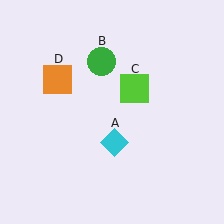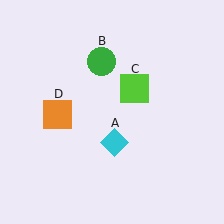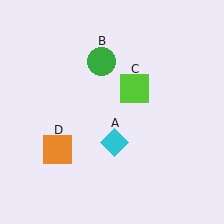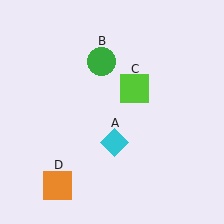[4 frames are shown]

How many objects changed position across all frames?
1 object changed position: orange square (object D).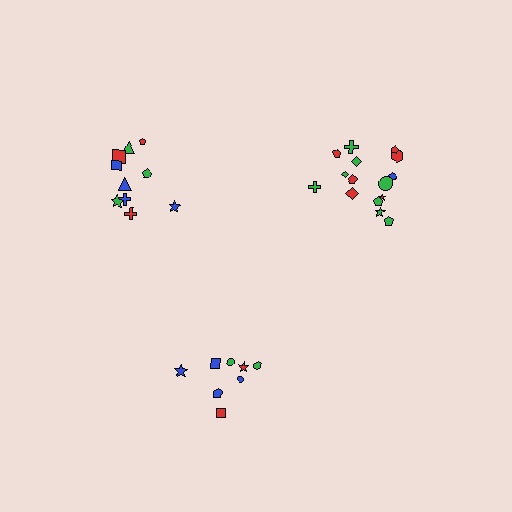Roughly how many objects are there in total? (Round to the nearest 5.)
Roughly 35 objects in total.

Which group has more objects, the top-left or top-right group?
The top-right group.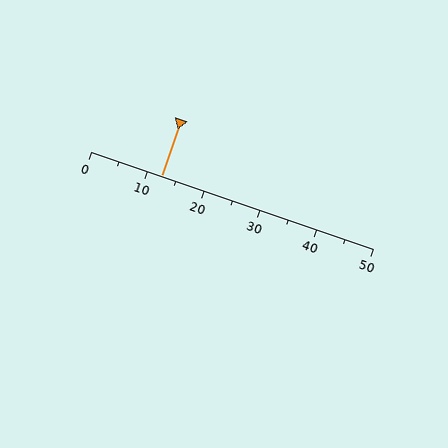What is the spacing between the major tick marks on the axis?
The major ticks are spaced 10 apart.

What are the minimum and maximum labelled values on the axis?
The axis runs from 0 to 50.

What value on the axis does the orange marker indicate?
The marker indicates approximately 12.5.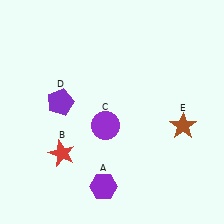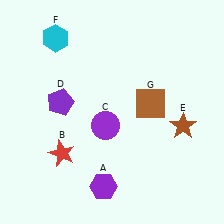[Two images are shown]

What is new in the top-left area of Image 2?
A cyan hexagon (F) was added in the top-left area of Image 2.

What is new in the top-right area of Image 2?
A brown square (G) was added in the top-right area of Image 2.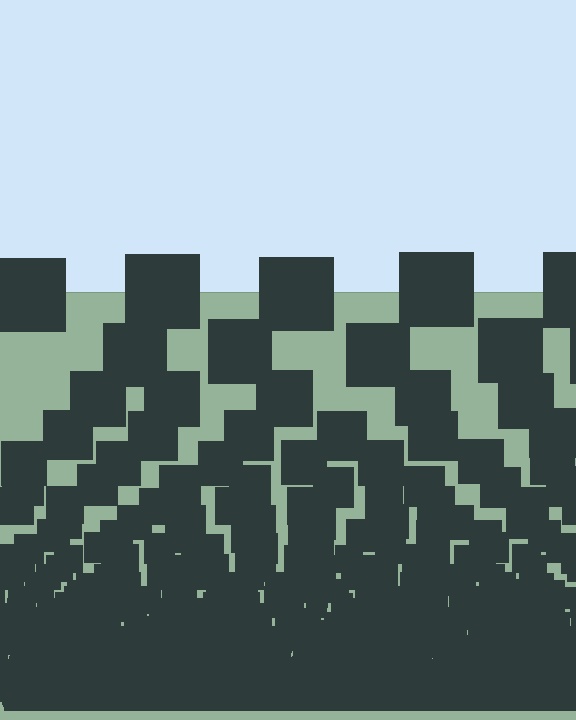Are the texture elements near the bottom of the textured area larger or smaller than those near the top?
Smaller. The gradient is inverted — elements near the bottom are smaller and denser.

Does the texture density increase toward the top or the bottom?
Density increases toward the bottom.